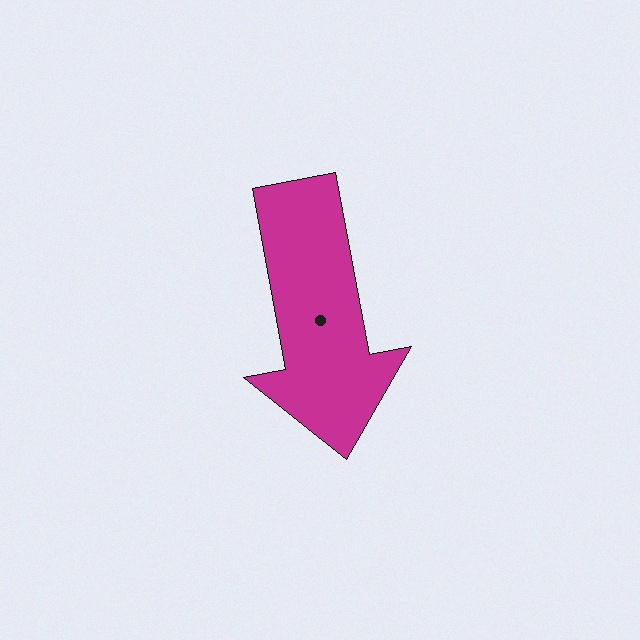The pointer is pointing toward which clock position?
Roughly 6 o'clock.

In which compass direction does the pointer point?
South.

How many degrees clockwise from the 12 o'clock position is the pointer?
Approximately 169 degrees.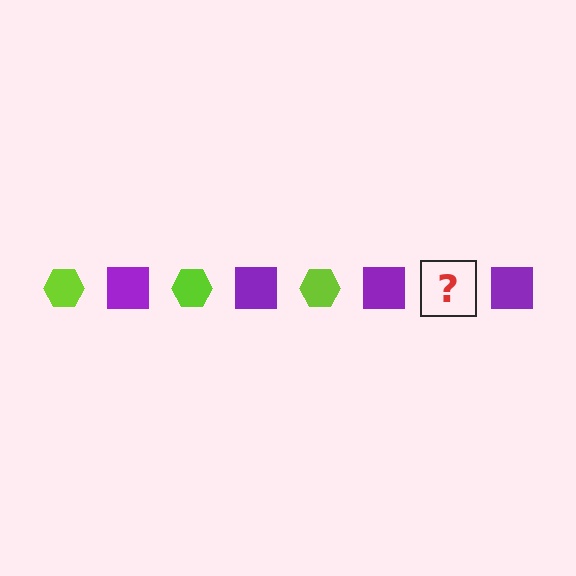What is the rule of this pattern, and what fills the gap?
The rule is that the pattern alternates between lime hexagon and purple square. The gap should be filled with a lime hexagon.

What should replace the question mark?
The question mark should be replaced with a lime hexagon.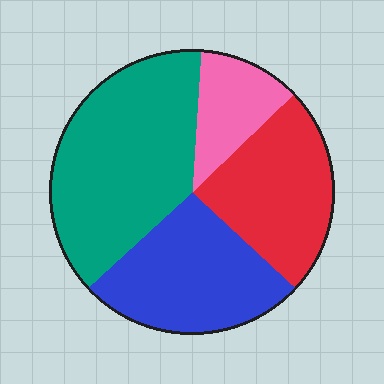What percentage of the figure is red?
Red takes up about one quarter (1/4) of the figure.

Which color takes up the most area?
Teal, at roughly 40%.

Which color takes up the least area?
Pink, at roughly 10%.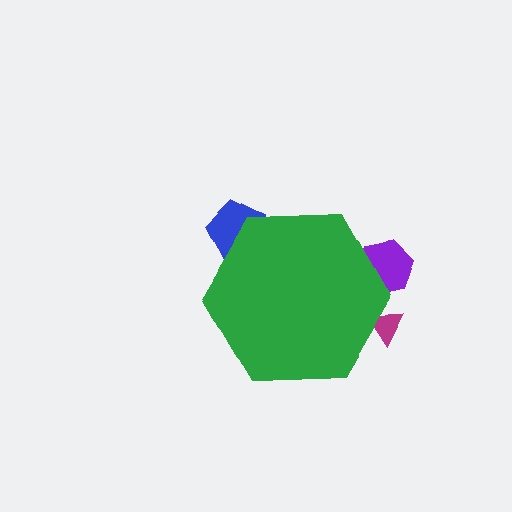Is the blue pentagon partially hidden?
Yes, the blue pentagon is partially hidden behind the green hexagon.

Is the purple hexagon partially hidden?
Yes, the purple hexagon is partially hidden behind the green hexagon.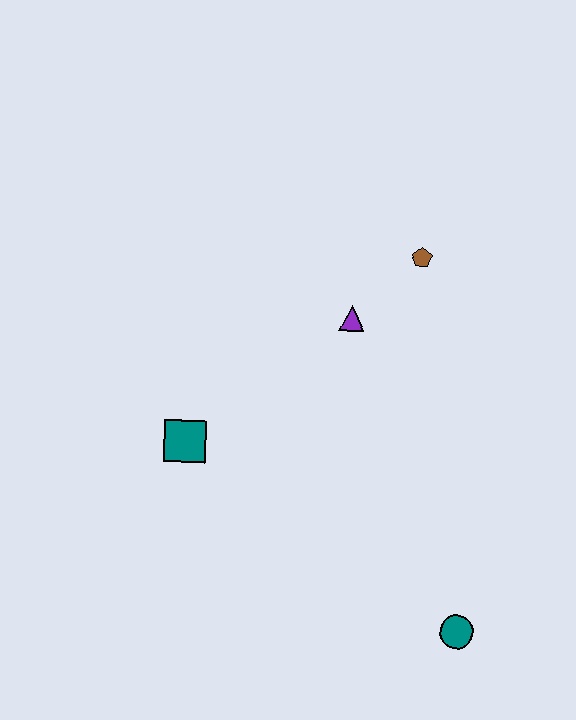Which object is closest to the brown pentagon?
The purple triangle is closest to the brown pentagon.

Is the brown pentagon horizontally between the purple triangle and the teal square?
No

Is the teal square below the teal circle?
No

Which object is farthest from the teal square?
The teal circle is farthest from the teal square.